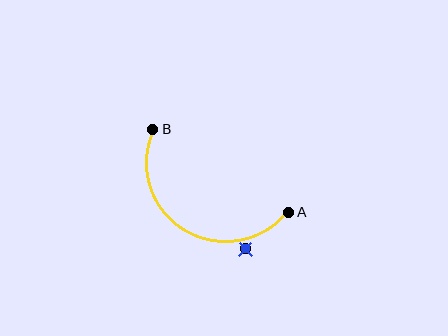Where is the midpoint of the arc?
The arc midpoint is the point on the curve farthest from the straight line joining A and B. It sits below that line.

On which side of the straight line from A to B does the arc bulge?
The arc bulges below the straight line connecting A and B.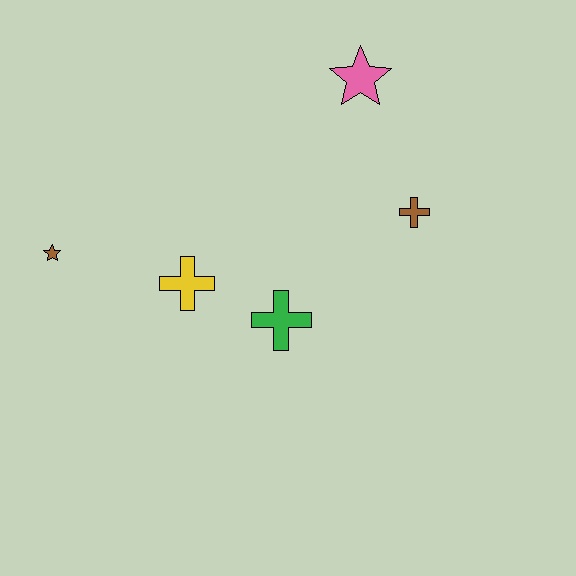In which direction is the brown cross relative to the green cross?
The brown cross is to the right of the green cross.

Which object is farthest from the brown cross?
The brown star is farthest from the brown cross.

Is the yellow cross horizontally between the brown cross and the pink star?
No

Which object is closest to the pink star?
The brown cross is closest to the pink star.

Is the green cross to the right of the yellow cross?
Yes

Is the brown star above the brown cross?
No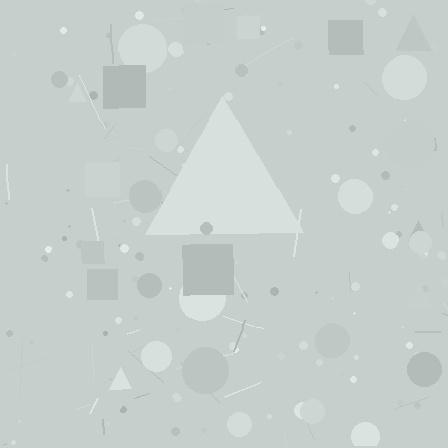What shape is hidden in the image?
A triangle is hidden in the image.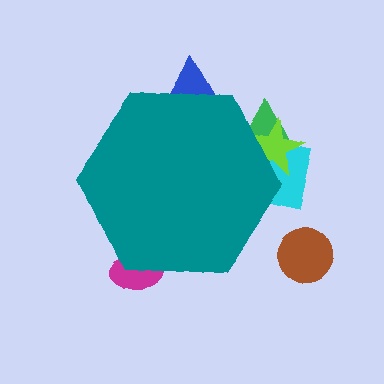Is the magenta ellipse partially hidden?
Yes, the magenta ellipse is partially hidden behind the teal hexagon.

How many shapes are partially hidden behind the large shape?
5 shapes are partially hidden.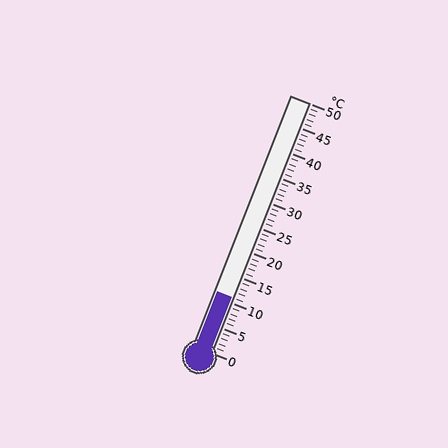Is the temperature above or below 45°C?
The temperature is below 45°C.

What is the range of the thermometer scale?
The thermometer scale ranges from 0°C to 50°C.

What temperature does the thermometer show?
The thermometer shows approximately 11°C.